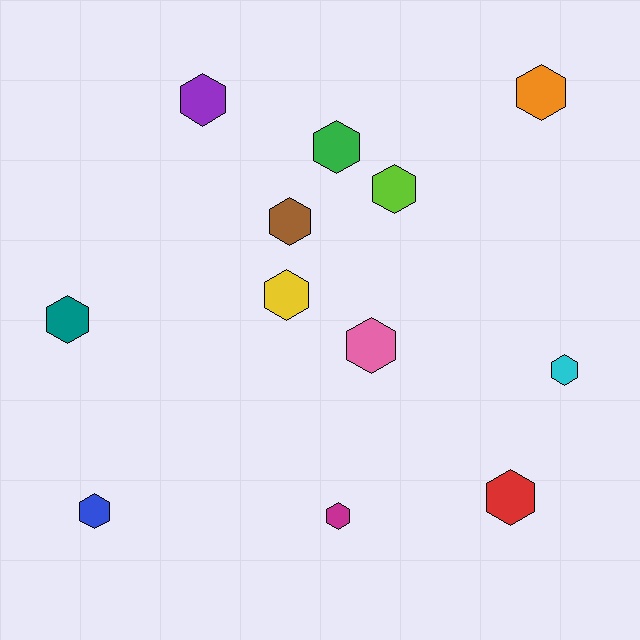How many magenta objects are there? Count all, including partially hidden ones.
There is 1 magenta object.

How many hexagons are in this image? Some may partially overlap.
There are 12 hexagons.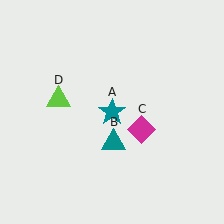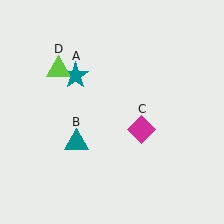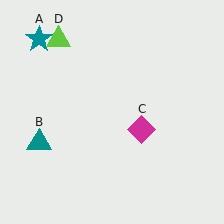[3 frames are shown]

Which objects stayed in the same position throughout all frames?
Magenta diamond (object C) remained stationary.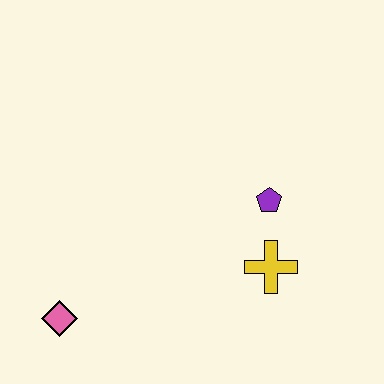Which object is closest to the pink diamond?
The yellow cross is closest to the pink diamond.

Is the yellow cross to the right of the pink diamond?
Yes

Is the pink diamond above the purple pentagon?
No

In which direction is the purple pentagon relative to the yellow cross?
The purple pentagon is above the yellow cross.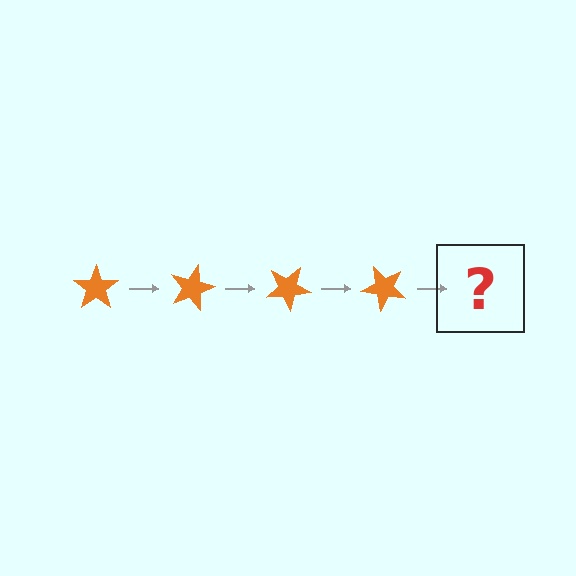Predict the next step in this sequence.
The next step is an orange star rotated 60 degrees.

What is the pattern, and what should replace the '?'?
The pattern is that the star rotates 15 degrees each step. The '?' should be an orange star rotated 60 degrees.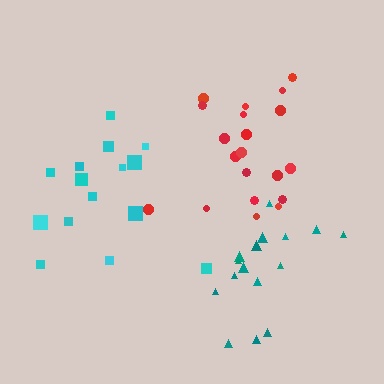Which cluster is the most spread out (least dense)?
Cyan.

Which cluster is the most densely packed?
Red.